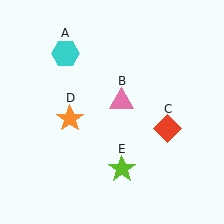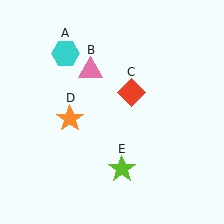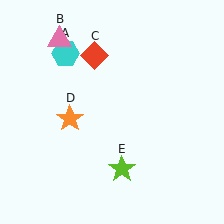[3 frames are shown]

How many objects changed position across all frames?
2 objects changed position: pink triangle (object B), red diamond (object C).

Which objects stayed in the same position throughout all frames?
Cyan hexagon (object A) and orange star (object D) and lime star (object E) remained stationary.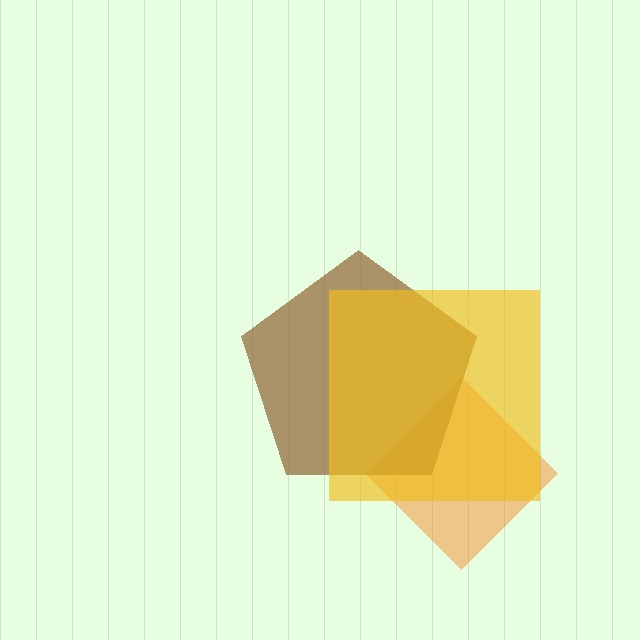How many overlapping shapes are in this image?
There are 3 overlapping shapes in the image.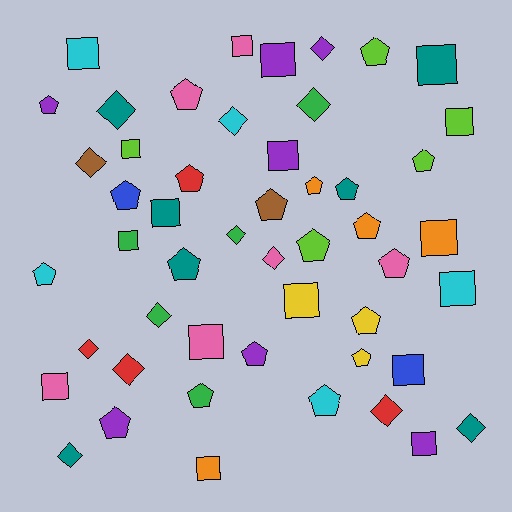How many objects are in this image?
There are 50 objects.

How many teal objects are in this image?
There are 7 teal objects.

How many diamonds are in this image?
There are 13 diamonds.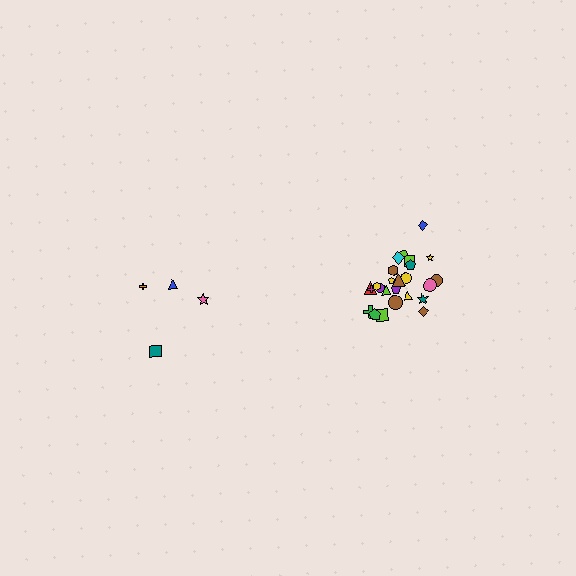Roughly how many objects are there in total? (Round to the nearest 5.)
Roughly 30 objects in total.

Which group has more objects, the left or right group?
The right group.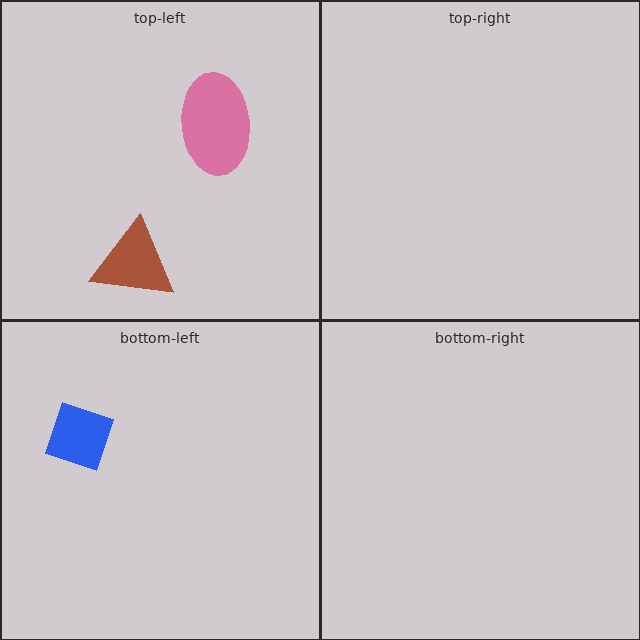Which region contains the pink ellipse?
The top-left region.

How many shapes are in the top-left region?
2.